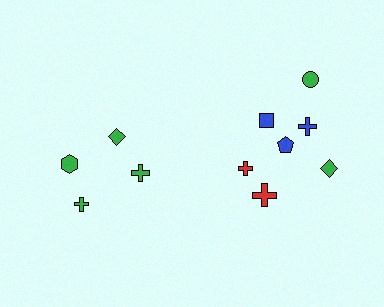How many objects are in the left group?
There are 4 objects.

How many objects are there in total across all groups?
There are 11 objects.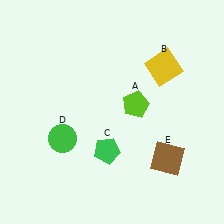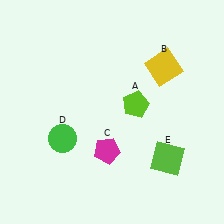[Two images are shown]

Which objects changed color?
C changed from green to magenta. E changed from brown to lime.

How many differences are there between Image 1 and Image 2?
There are 2 differences between the two images.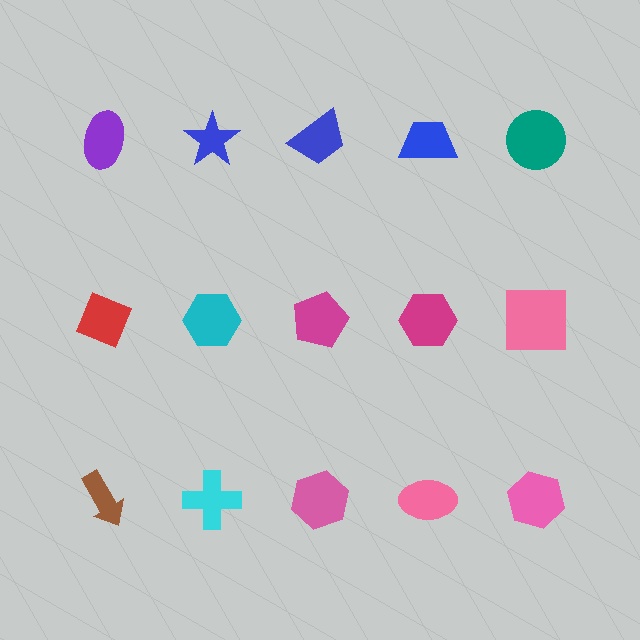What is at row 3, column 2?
A cyan cross.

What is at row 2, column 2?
A cyan hexagon.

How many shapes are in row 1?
5 shapes.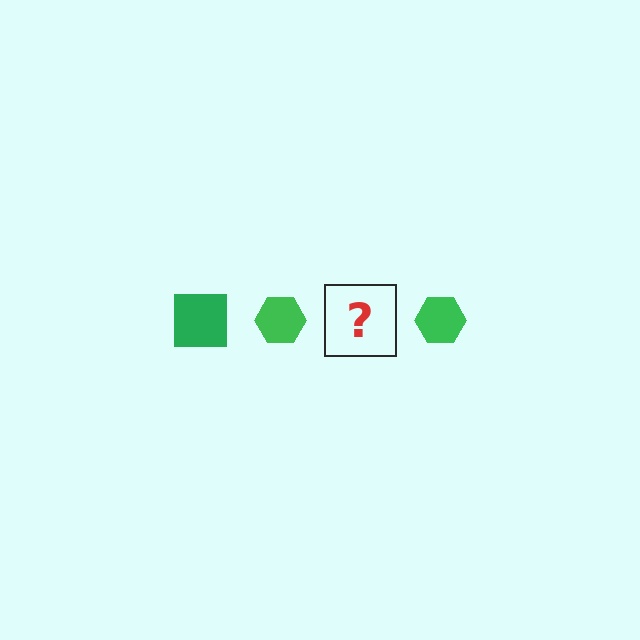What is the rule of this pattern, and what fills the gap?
The rule is that the pattern cycles through square, hexagon shapes in green. The gap should be filled with a green square.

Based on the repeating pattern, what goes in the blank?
The blank should be a green square.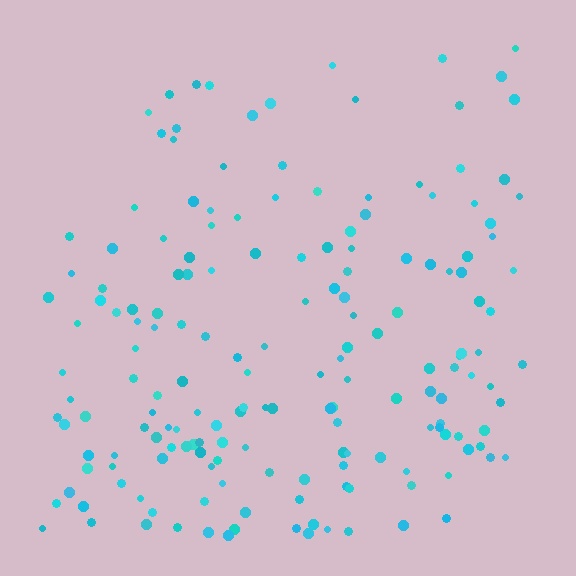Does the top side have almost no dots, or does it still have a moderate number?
Still a moderate number, just noticeably fewer than the bottom.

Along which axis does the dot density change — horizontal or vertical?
Vertical.